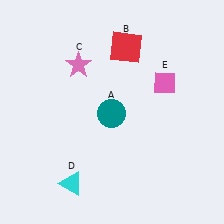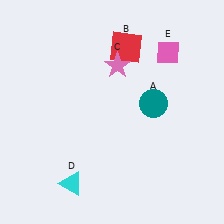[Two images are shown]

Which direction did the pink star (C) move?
The pink star (C) moved right.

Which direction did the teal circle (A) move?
The teal circle (A) moved right.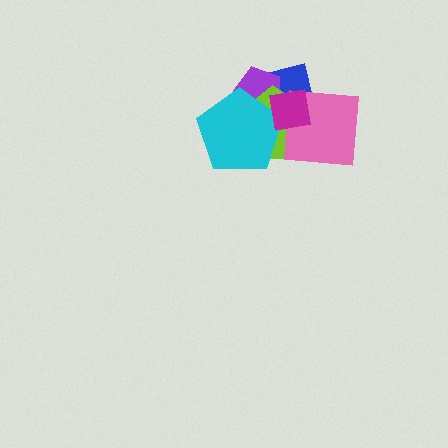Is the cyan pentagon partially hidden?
Yes, it is partially covered by another shape.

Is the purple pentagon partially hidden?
Yes, it is partially covered by another shape.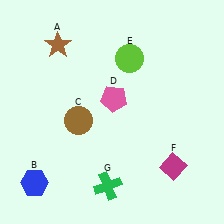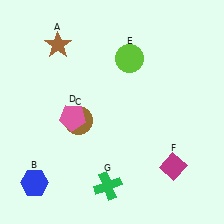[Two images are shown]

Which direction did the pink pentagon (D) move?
The pink pentagon (D) moved left.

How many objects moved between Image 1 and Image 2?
1 object moved between the two images.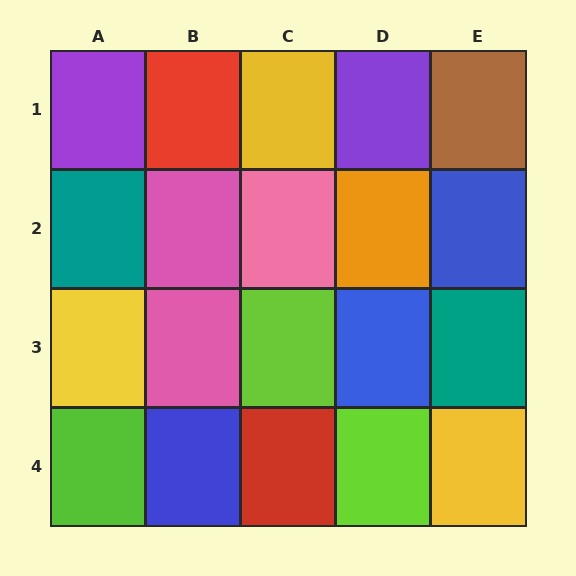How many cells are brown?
1 cell is brown.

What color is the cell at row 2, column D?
Orange.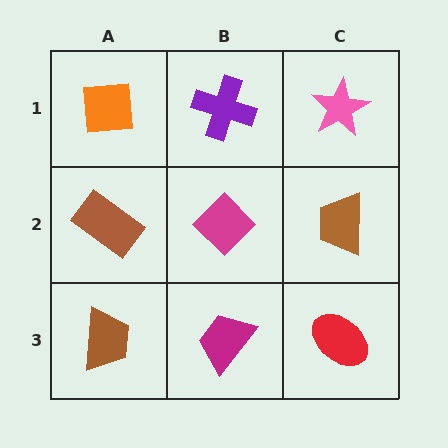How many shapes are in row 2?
3 shapes.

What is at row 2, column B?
A magenta diamond.